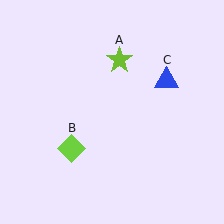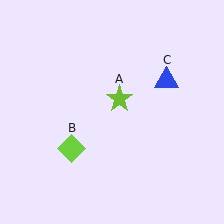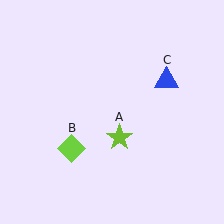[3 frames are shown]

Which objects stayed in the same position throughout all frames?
Lime diamond (object B) and blue triangle (object C) remained stationary.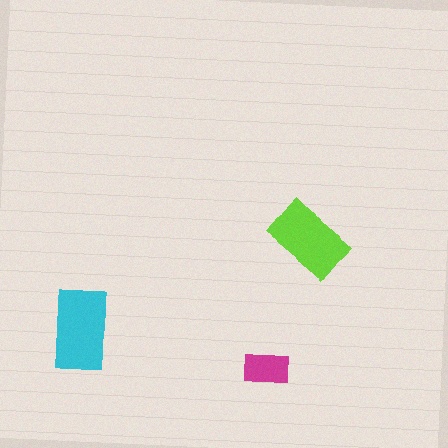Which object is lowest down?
The magenta rectangle is bottommost.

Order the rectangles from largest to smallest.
the cyan one, the lime one, the magenta one.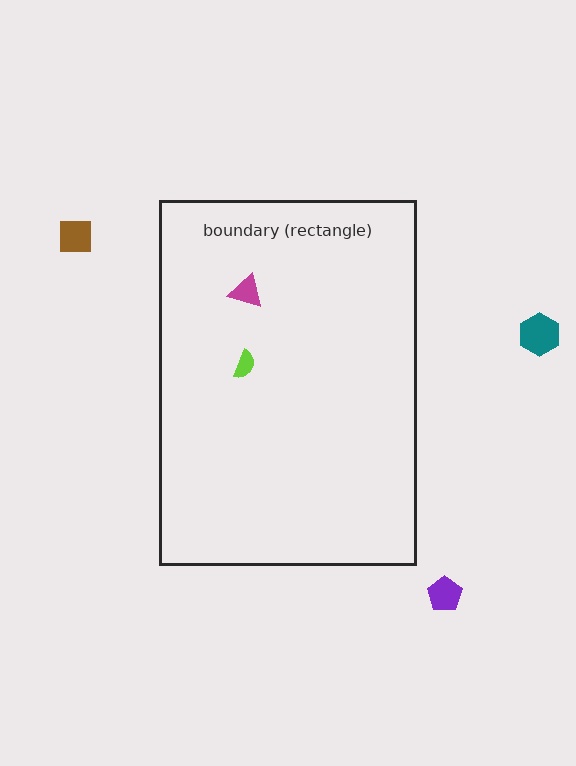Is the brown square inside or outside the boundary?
Outside.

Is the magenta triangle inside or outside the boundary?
Inside.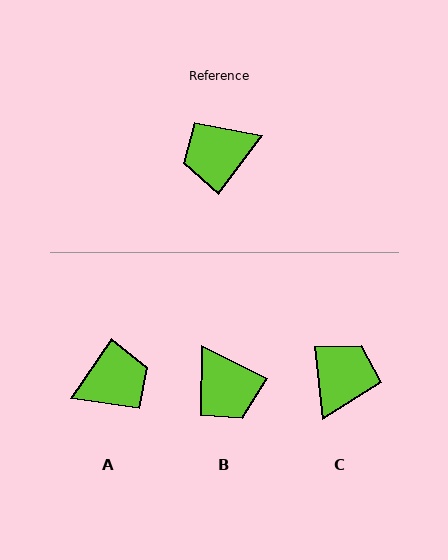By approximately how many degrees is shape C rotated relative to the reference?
Approximately 137 degrees clockwise.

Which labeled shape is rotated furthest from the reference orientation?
A, about 177 degrees away.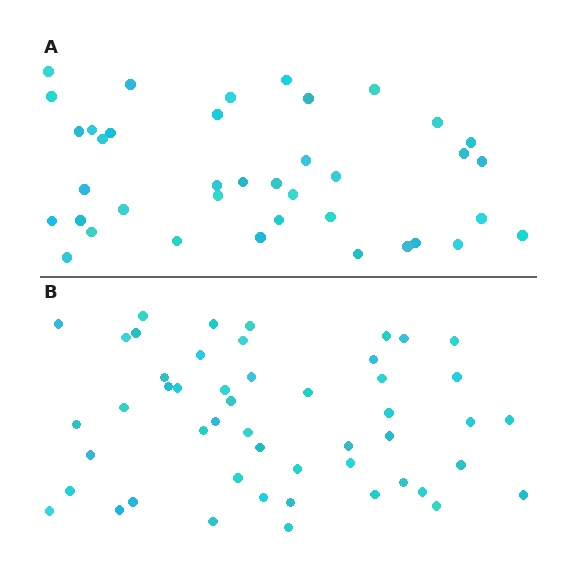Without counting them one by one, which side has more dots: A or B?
Region B (the bottom region) has more dots.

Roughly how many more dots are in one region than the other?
Region B has roughly 12 or so more dots than region A.